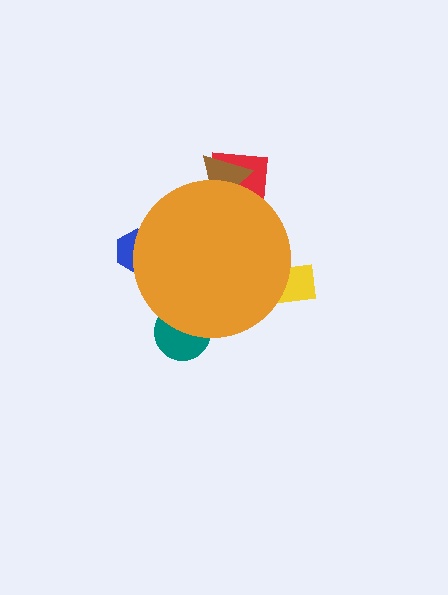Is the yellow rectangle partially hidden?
Yes, the yellow rectangle is partially hidden behind the orange circle.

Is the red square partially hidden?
Yes, the red square is partially hidden behind the orange circle.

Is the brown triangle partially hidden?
Yes, the brown triangle is partially hidden behind the orange circle.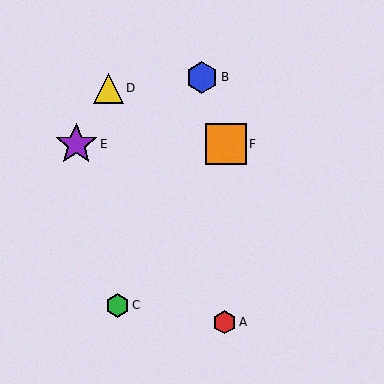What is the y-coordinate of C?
Object C is at y≈306.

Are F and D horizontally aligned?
No, F is at y≈144 and D is at y≈88.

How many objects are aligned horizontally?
2 objects (E, F) are aligned horizontally.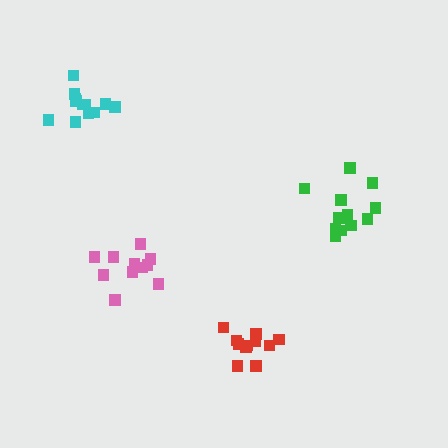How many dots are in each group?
Group 1: 11 dots, Group 2: 11 dots, Group 3: 12 dots, Group 4: 12 dots (46 total).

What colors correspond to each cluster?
The clusters are colored: red, pink, cyan, green.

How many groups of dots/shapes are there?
There are 4 groups.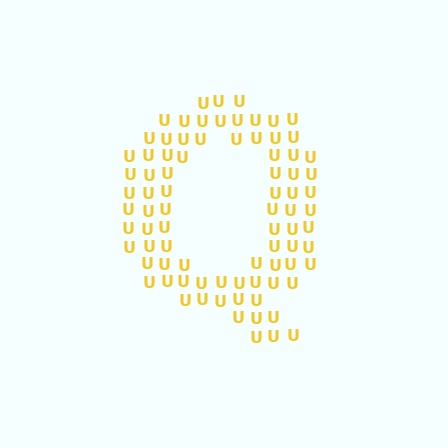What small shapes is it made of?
It is made of small letter U's.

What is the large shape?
The large shape is the letter Q.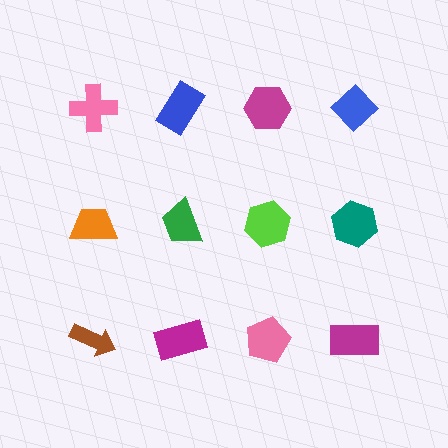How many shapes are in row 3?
4 shapes.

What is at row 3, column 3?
A pink pentagon.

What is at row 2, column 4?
A teal hexagon.